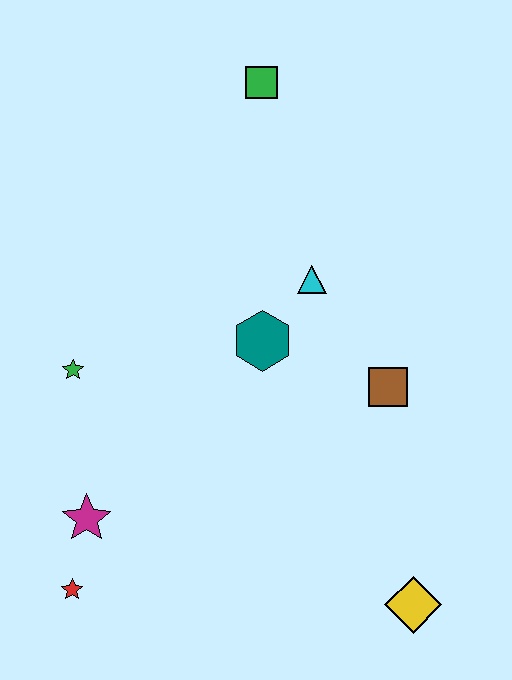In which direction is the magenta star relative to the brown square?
The magenta star is to the left of the brown square.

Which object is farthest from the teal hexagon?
The red star is farthest from the teal hexagon.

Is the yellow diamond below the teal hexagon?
Yes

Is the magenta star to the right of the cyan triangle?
No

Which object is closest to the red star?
The magenta star is closest to the red star.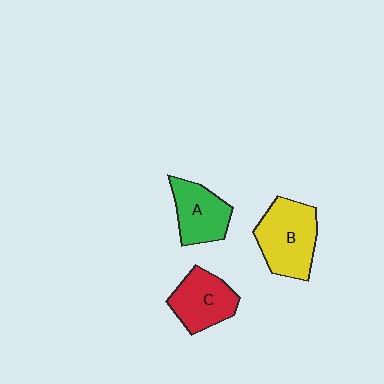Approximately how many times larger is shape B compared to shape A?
Approximately 1.3 times.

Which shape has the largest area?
Shape B (yellow).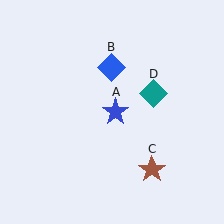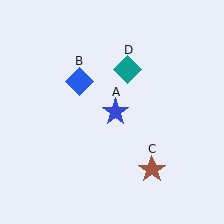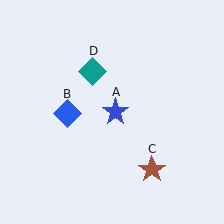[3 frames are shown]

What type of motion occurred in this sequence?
The blue diamond (object B), teal diamond (object D) rotated counterclockwise around the center of the scene.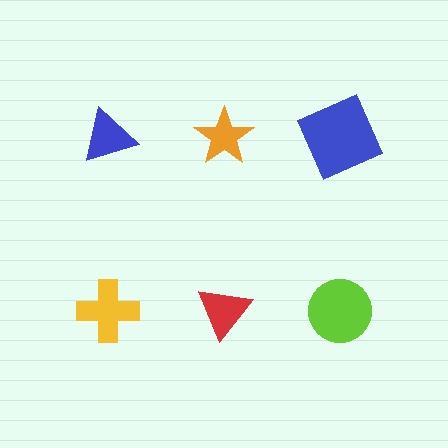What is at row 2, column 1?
A yellow cross.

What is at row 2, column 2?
A red triangle.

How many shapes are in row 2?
3 shapes.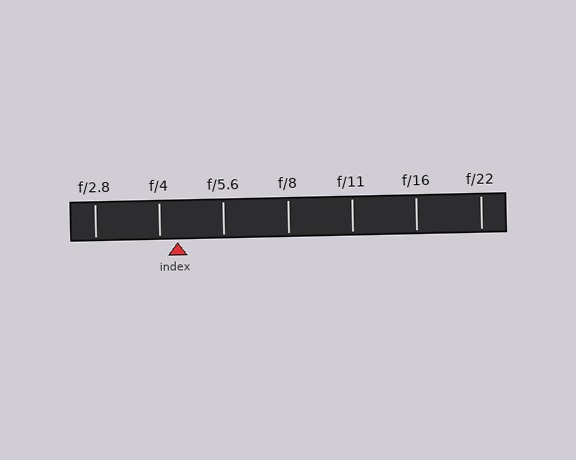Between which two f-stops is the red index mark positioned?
The index mark is between f/4 and f/5.6.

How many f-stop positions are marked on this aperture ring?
There are 7 f-stop positions marked.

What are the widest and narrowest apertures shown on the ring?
The widest aperture shown is f/2.8 and the narrowest is f/22.